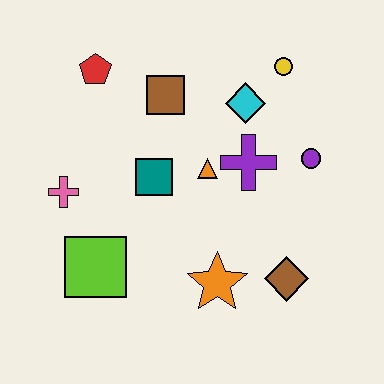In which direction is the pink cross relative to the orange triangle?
The pink cross is to the left of the orange triangle.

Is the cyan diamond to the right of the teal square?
Yes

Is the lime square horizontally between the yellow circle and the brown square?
No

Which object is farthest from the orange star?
The red pentagon is farthest from the orange star.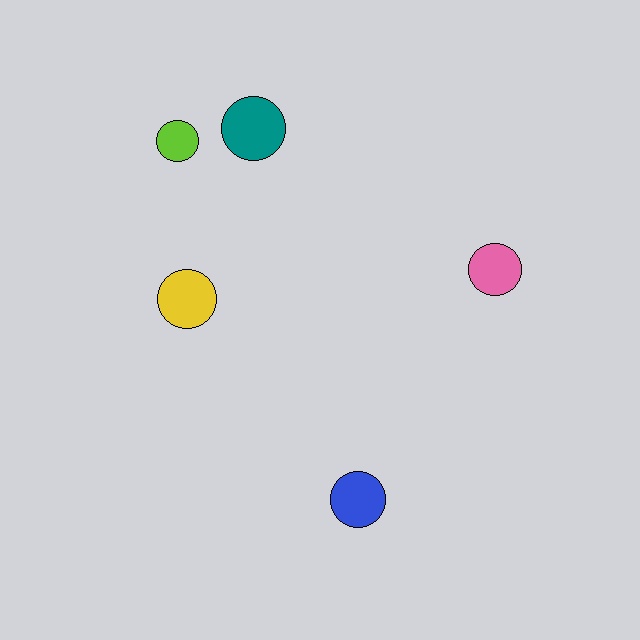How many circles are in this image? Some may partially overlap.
There are 5 circles.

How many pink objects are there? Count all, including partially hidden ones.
There is 1 pink object.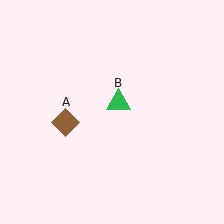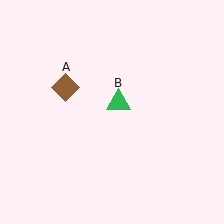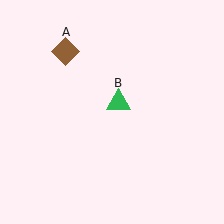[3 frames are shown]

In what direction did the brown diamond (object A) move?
The brown diamond (object A) moved up.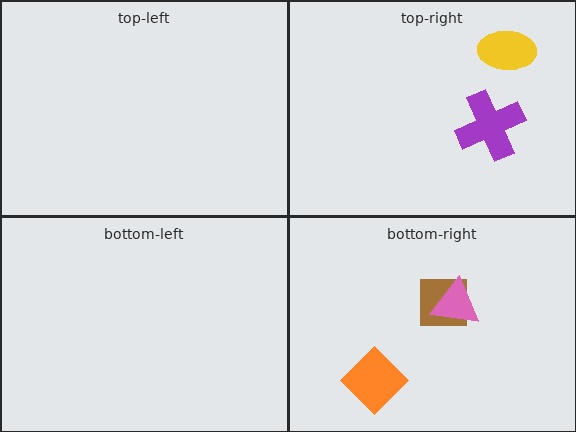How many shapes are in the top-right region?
2.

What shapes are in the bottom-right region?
The brown square, the pink triangle, the orange diamond.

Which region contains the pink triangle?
The bottom-right region.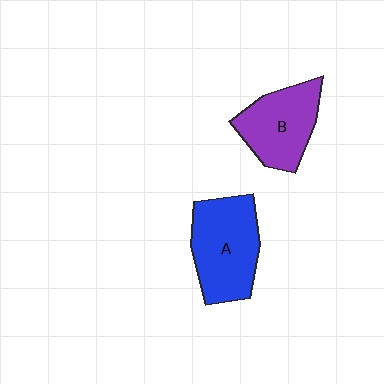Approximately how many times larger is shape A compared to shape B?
Approximately 1.2 times.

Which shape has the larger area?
Shape A (blue).